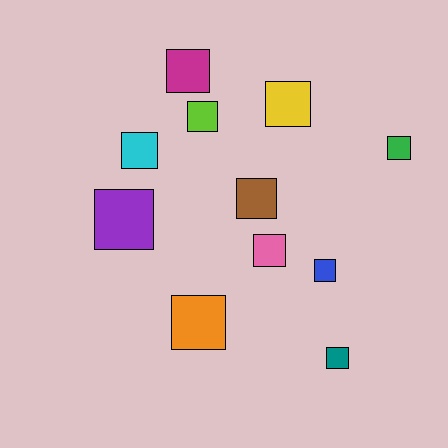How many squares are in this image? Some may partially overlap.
There are 11 squares.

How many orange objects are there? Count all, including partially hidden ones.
There is 1 orange object.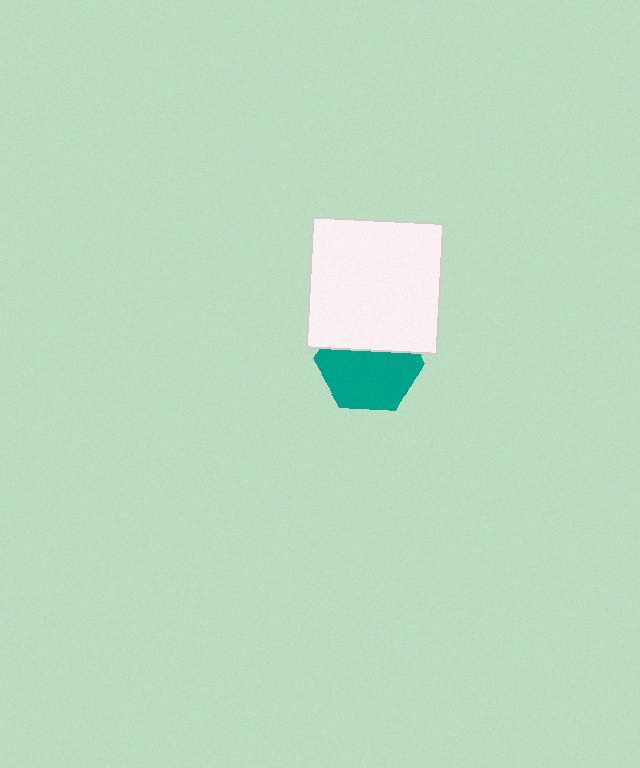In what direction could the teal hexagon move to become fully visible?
The teal hexagon could move down. That would shift it out from behind the white square entirely.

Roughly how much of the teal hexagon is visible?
About half of it is visible (roughly 61%).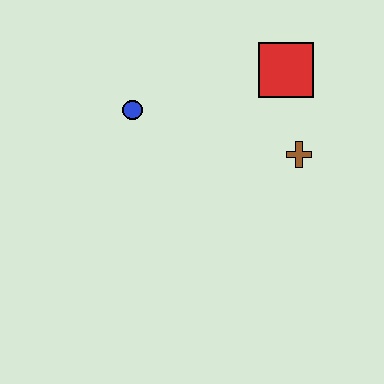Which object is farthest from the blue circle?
The brown cross is farthest from the blue circle.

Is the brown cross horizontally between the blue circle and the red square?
No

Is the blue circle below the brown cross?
No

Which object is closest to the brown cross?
The red square is closest to the brown cross.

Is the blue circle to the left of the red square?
Yes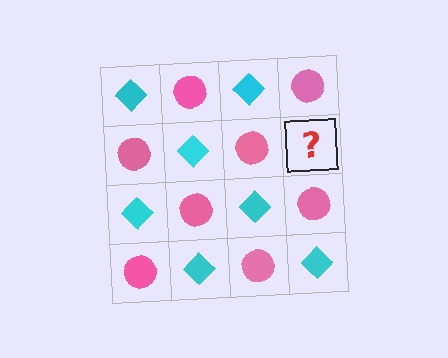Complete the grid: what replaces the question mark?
The question mark should be replaced with a cyan diamond.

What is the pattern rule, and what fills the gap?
The rule is that it alternates cyan diamond and pink circle in a checkerboard pattern. The gap should be filled with a cyan diamond.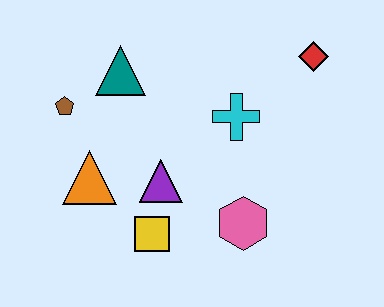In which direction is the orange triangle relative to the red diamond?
The orange triangle is to the left of the red diamond.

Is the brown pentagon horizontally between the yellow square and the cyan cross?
No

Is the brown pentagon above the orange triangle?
Yes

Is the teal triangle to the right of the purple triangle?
No